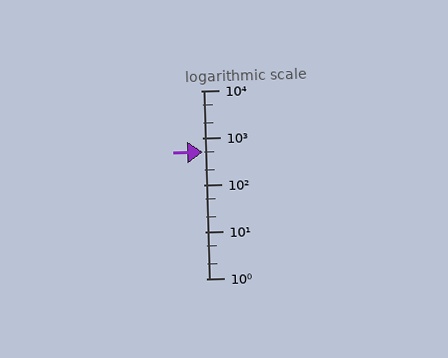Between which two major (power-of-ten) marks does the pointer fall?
The pointer is between 100 and 1000.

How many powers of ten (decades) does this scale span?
The scale spans 4 decades, from 1 to 10000.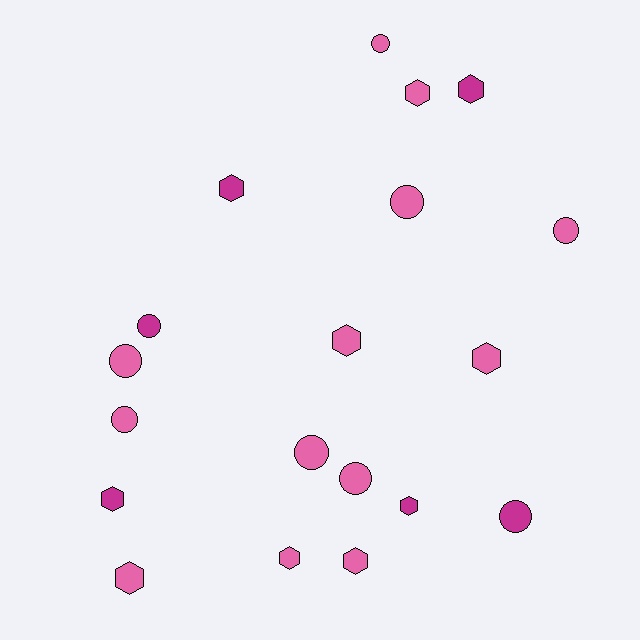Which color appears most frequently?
Pink, with 13 objects.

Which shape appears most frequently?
Hexagon, with 10 objects.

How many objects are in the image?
There are 19 objects.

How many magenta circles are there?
There are 2 magenta circles.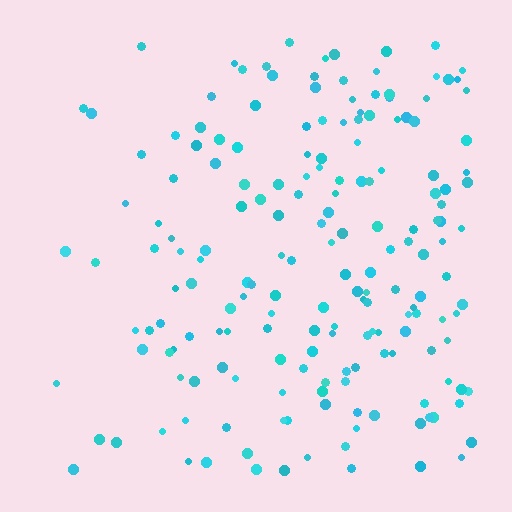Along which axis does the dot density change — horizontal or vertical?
Horizontal.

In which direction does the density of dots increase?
From left to right, with the right side densest.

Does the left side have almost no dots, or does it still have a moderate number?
Still a moderate number, just noticeably fewer than the right.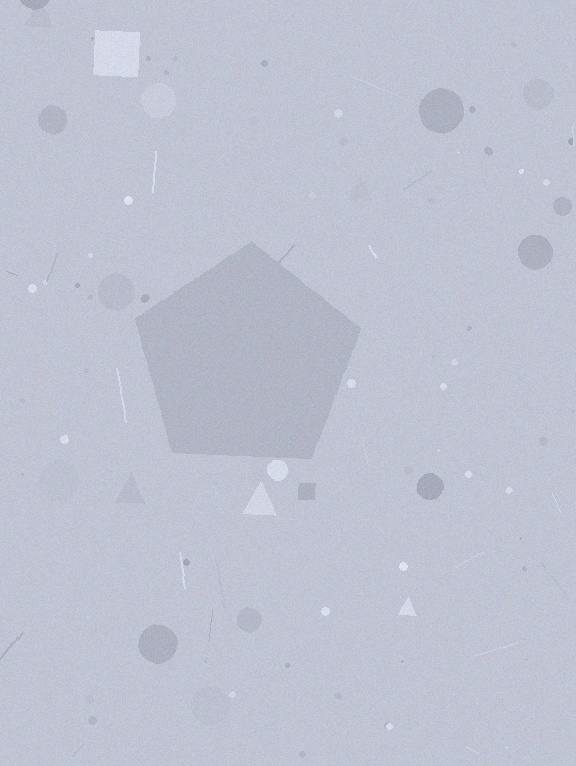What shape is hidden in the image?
A pentagon is hidden in the image.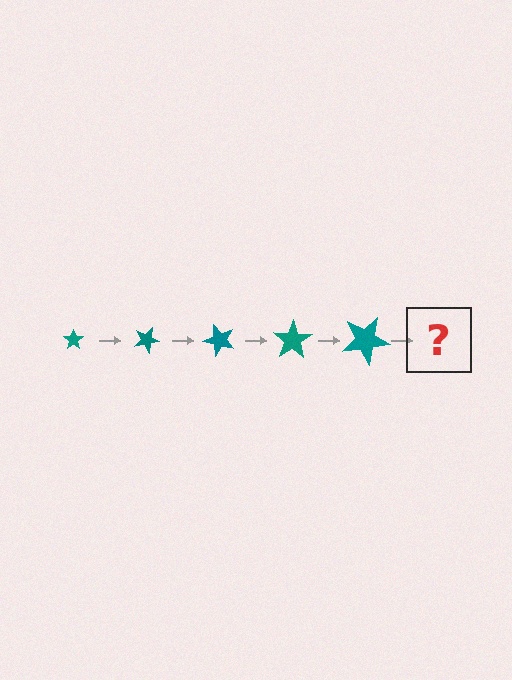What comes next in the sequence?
The next element should be a star, larger than the previous one and rotated 125 degrees from the start.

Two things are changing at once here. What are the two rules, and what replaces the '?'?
The two rules are that the star grows larger each step and it rotates 25 degrees each step. The '?' should be a star, larger than the previous one and rotated 125 degrees from the start.